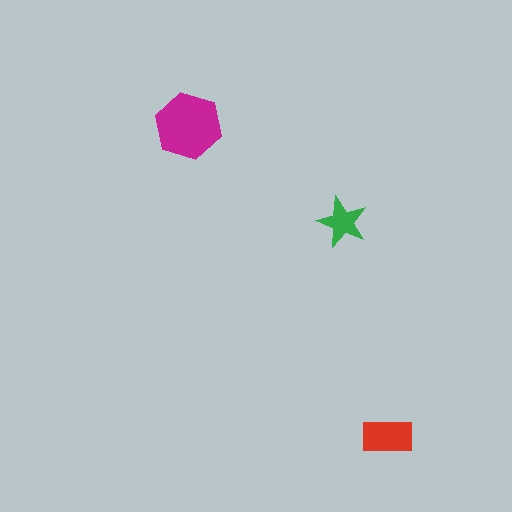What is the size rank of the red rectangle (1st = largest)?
2nd.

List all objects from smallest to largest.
The green star, the red rectangle, the magenta hexagon.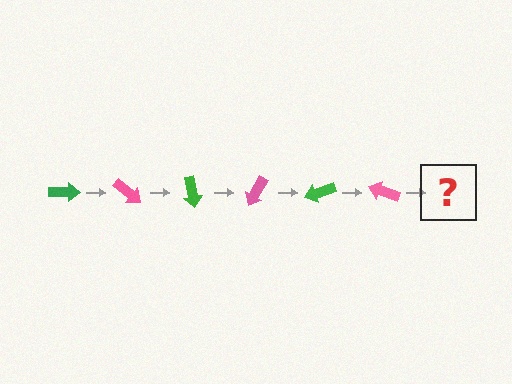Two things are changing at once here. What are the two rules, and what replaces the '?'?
The two rules are that it rotates 40 degrees each step and the color cycles through green and pink. The '?' should be a green arrow, rotated 240 degrees from the start.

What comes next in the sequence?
The next element should be a green arrow, rotated 240 degrees from the start.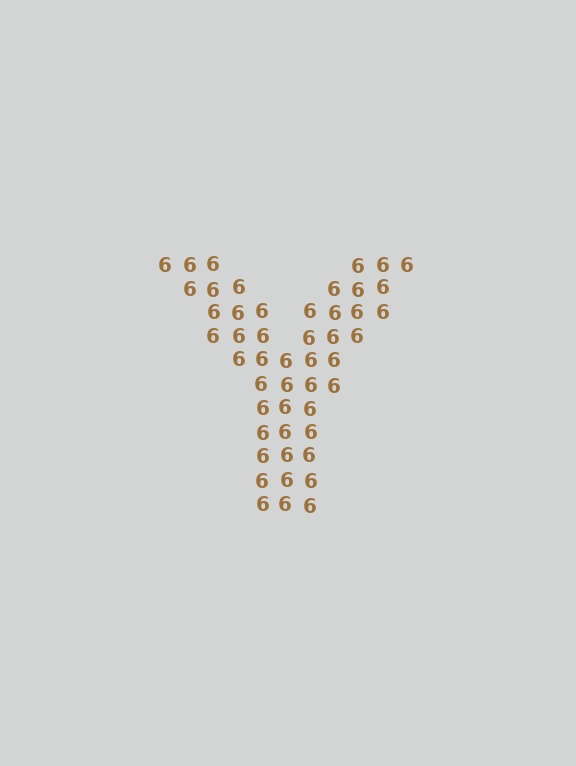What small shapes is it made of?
It is made of small digit 6's.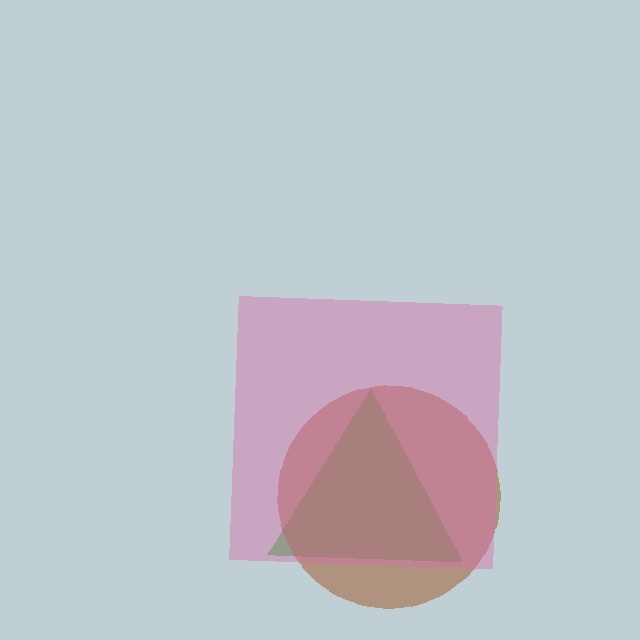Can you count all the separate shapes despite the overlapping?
Yes, there are 3 separate shapes.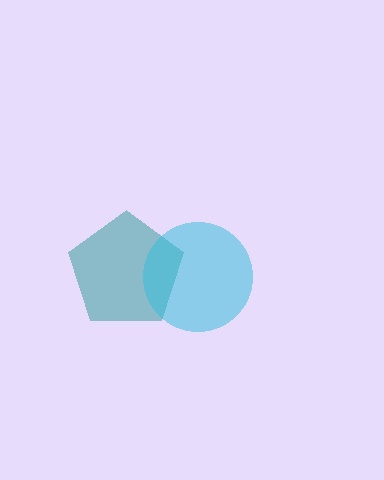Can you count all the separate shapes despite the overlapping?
Yes, there are 2 separate shapes.